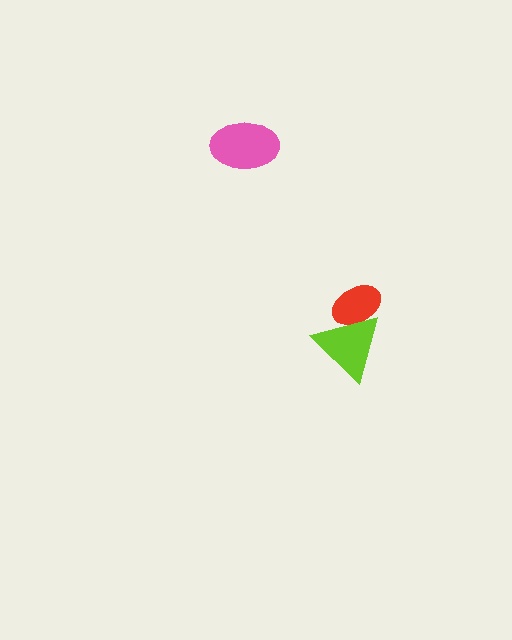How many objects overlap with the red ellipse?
1 object overlaps with the red ellipse.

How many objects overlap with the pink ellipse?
0 objects overlap with the pink ellipse.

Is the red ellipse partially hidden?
Yes, it is partially covered by another shape.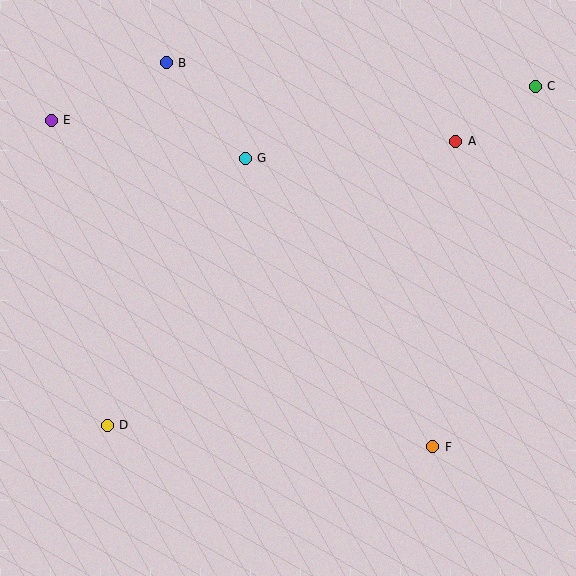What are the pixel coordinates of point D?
Point D is at (107, 425).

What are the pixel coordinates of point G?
Point G is at (245, 158).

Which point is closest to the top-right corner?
Point C is closest to the top-right corner.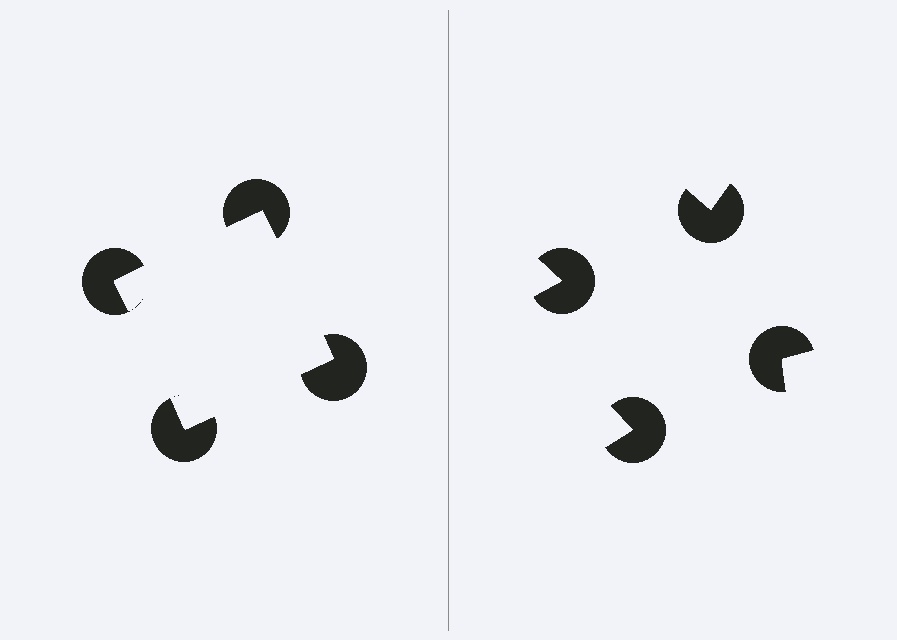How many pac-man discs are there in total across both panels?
8 — 4 on each side.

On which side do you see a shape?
An illusory square appears on the left side. On the right side the wedge cuts are rotated, so no coherent shape forms.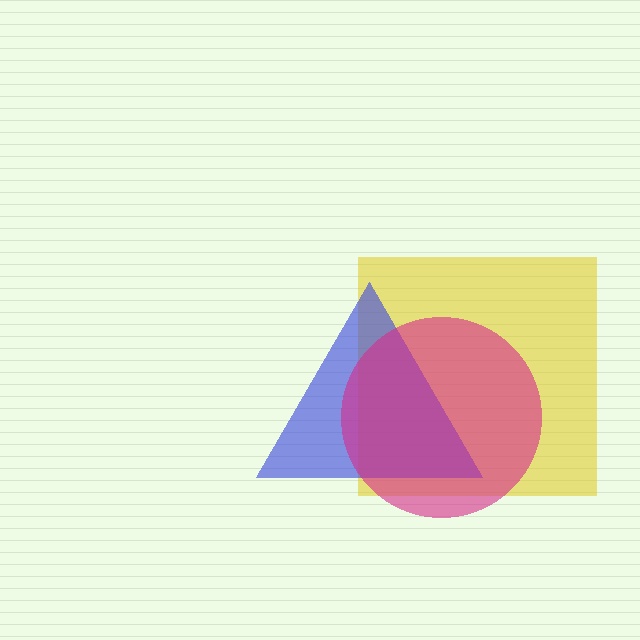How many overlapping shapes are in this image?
There are 3 overlapping shapes in the image.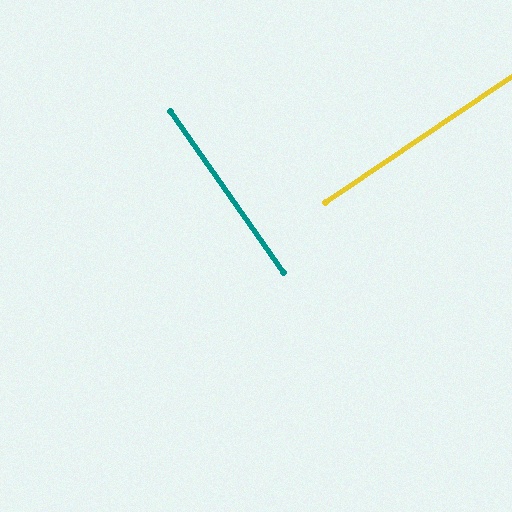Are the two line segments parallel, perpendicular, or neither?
Perpendicular — they meet at approximately 89°.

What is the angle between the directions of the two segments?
Approximately 89 degrees.